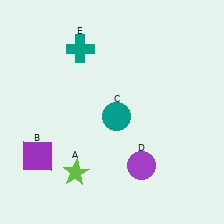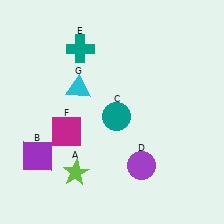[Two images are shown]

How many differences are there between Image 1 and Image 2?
There are 2 differences between the two images.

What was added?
A magenta square (F), a cyan triangle (G) were added in Image 2.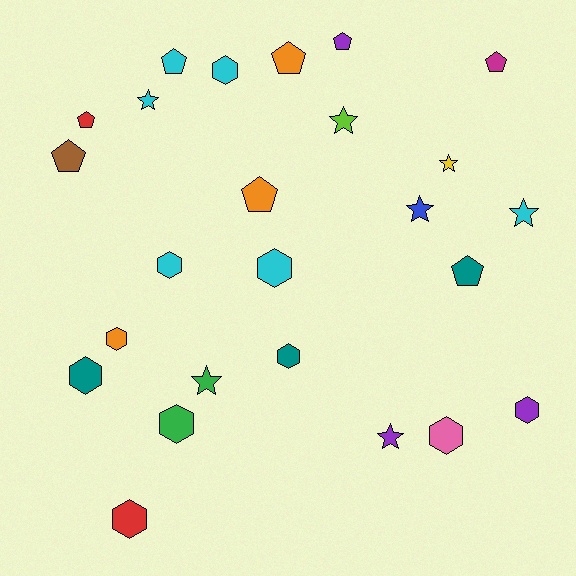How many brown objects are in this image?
There is 1 brown object.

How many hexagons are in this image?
There are 10 hexagons.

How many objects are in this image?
There are 25 objects.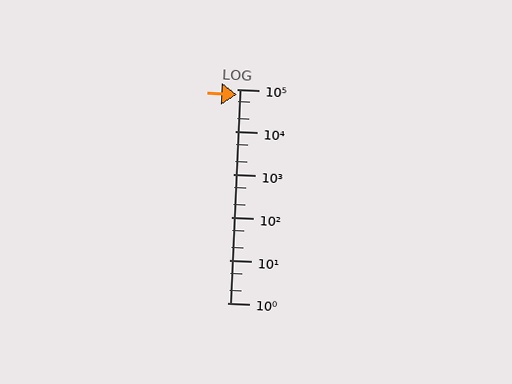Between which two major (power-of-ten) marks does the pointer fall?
The pointer is between 10000 and 100000.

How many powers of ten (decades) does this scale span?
The scale spans 5 decades, from 1 to 100000.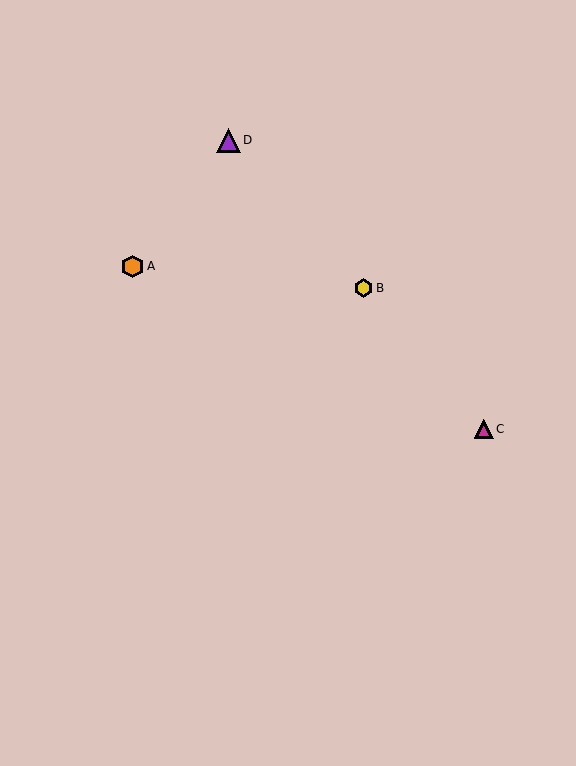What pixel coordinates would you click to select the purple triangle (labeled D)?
Click at (228, 140) to select the purple triangle D.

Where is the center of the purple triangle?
The center of the purple triangle is at (228, 140).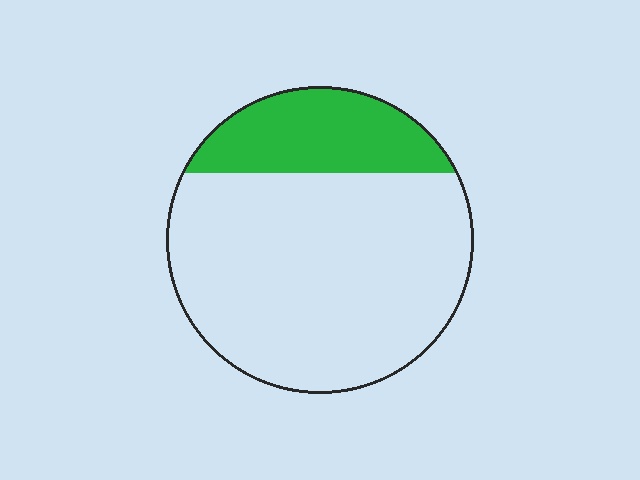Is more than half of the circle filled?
No.